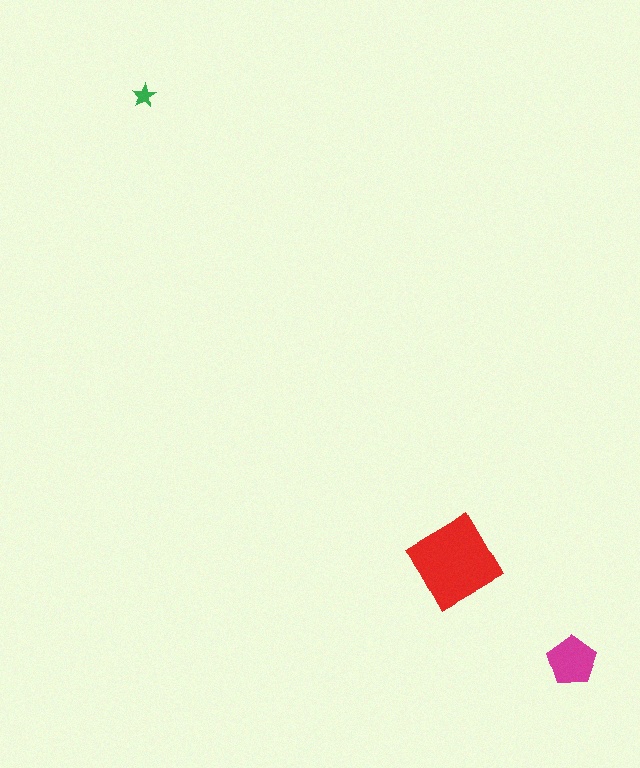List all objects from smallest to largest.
The green star, the magenta pentagon, the red diamond.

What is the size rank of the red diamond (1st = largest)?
1st.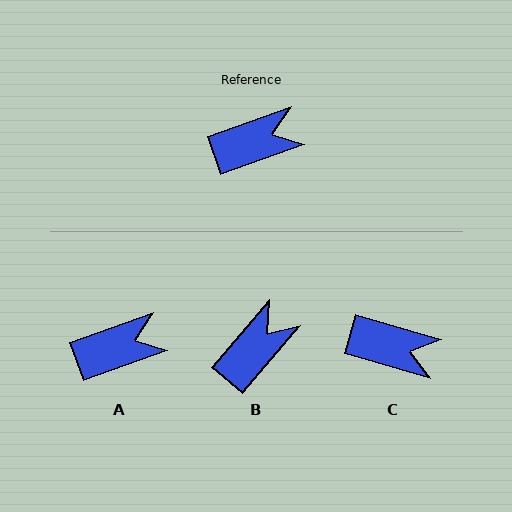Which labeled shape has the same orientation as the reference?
A.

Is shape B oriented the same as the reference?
No, it is off by about 30 degrees.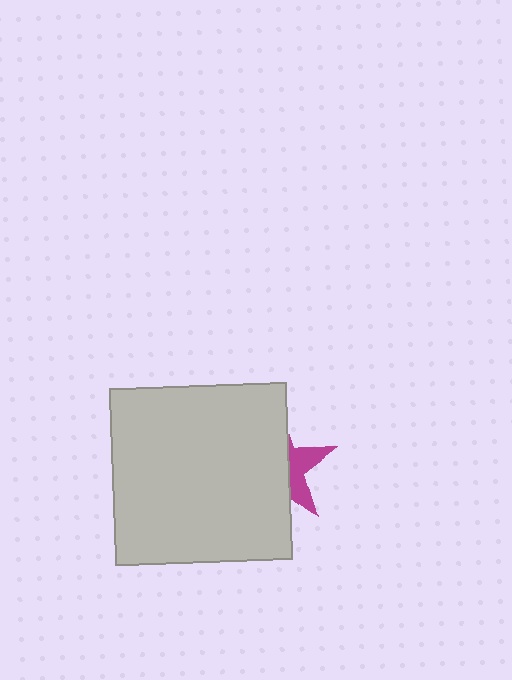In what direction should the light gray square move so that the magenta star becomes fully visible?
The light gray square should move left. That is the shortest direction to clear the overlap and leave the magenta star fully visible.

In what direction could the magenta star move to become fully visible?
The magenta star could move right. That would shift it out from behind the light gray square entirely.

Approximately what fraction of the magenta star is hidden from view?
Roughly 68% of the magenta star is hidden behind the light gray square.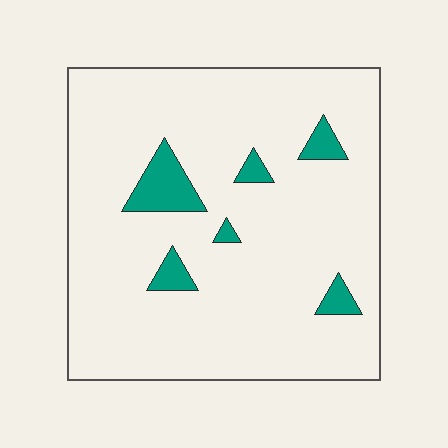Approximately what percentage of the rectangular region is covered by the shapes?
Approximately 10%.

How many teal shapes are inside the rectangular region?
6.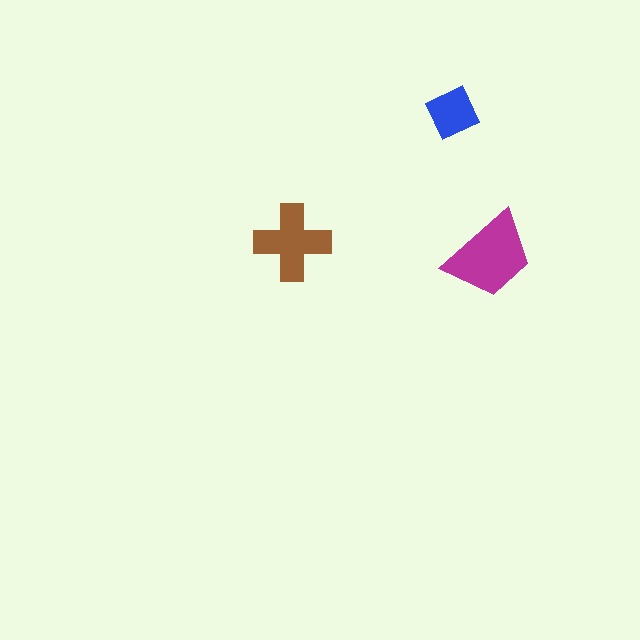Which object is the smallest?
The blue diamond.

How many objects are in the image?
There are 3 objects in the image.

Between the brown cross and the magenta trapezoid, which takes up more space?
The magenta trapezoid.